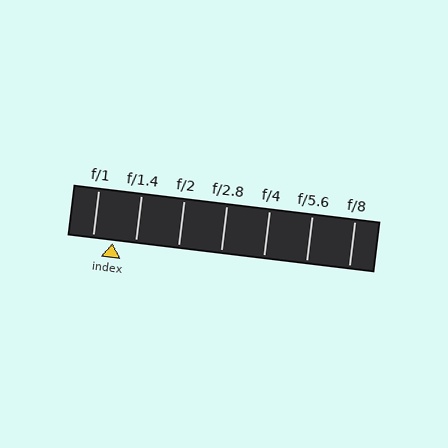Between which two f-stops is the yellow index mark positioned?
The index mark is between f/1 and f/1.4.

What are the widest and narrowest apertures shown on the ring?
The widest aperture shown is f/1 and the narrowest is f/8.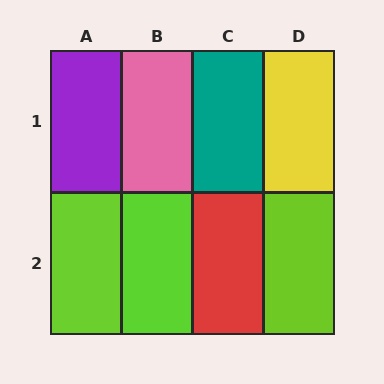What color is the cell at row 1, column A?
Purple.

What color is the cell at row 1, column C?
Teal.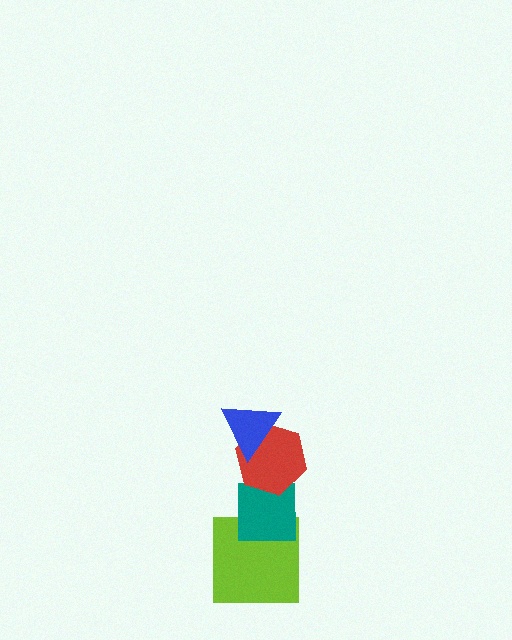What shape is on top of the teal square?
The red hexagon is on top of the teal square.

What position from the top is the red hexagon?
The red hexagon is 2nd from the top.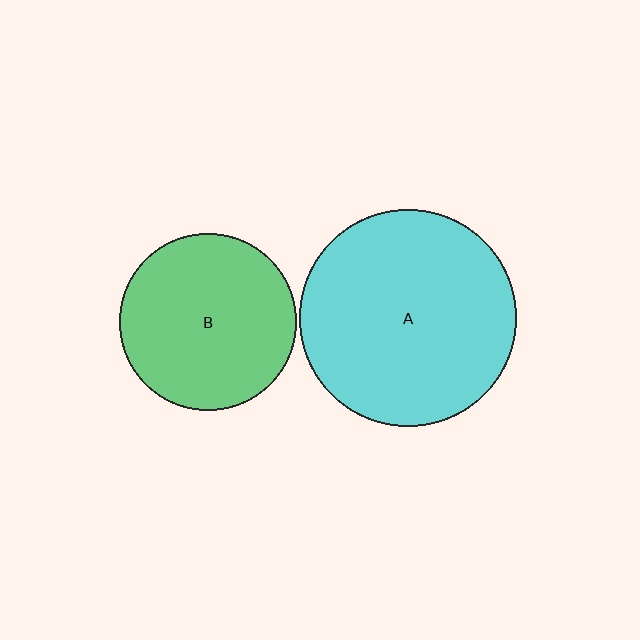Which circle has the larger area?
Circle A (cyan).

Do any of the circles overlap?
No, none of the circles overlap.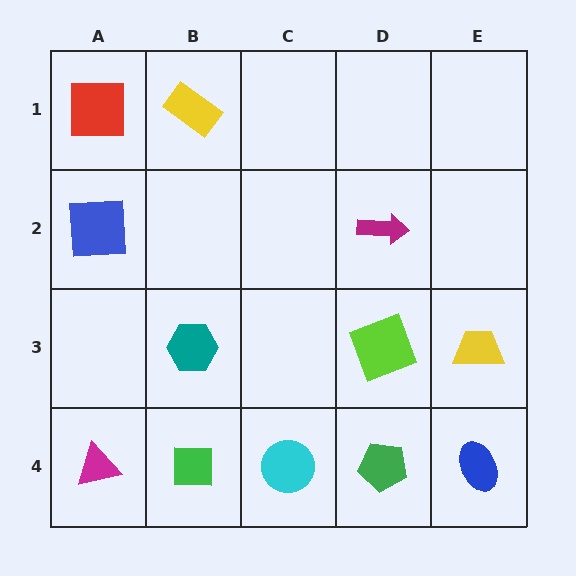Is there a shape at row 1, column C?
No, that cell is empty.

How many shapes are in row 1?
2 shapes.